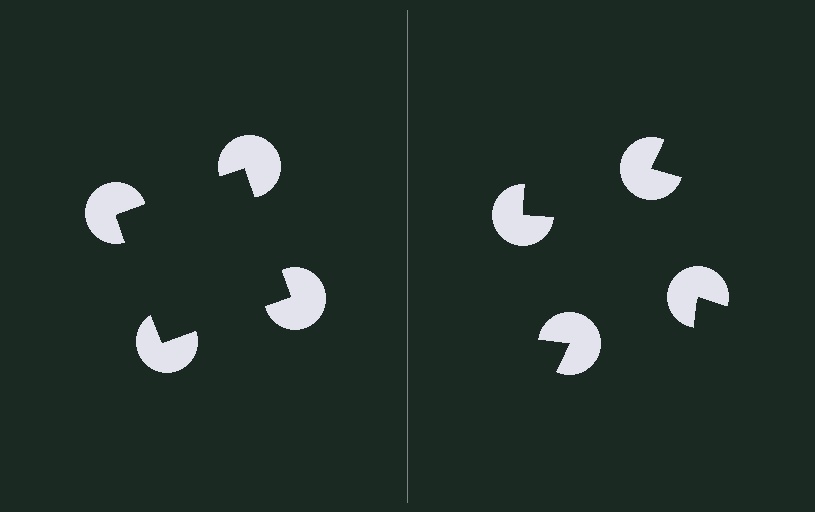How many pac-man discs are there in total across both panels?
8 — 4 on each side.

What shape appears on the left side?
An illusory square.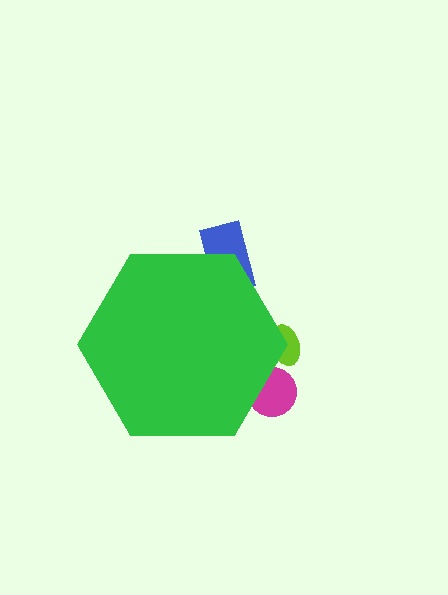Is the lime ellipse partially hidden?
Yes, the lime ellipse is partially hidden behind the green hexagon.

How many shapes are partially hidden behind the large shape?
3 shapes are partially hidden.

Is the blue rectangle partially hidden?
Yes, the blue rectangle is partially hidden behind the green hexagon.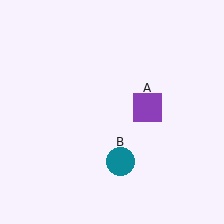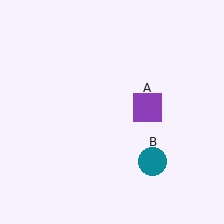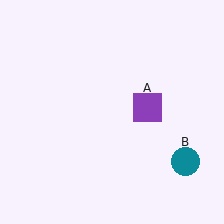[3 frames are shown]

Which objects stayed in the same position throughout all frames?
Purple square (object A) remained stationary.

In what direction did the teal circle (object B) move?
The teal circle (object B) moved right.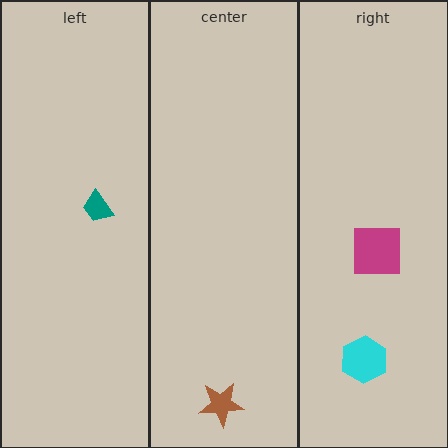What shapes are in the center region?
The brown star.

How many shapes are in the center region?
1.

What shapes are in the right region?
The magenta square, the cyan hexagon.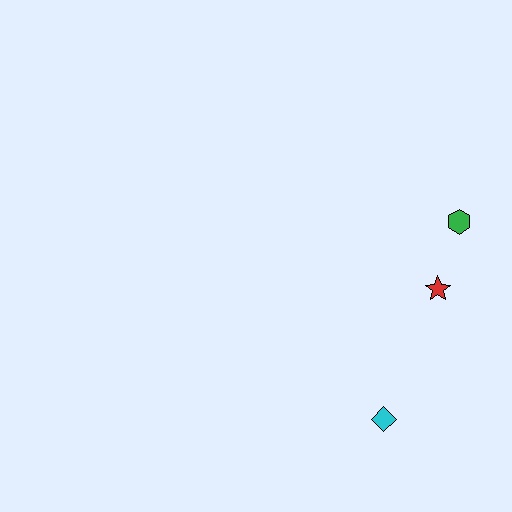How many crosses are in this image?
There are no crosses.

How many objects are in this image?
There are 3 objects.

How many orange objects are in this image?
There are no orange objects.